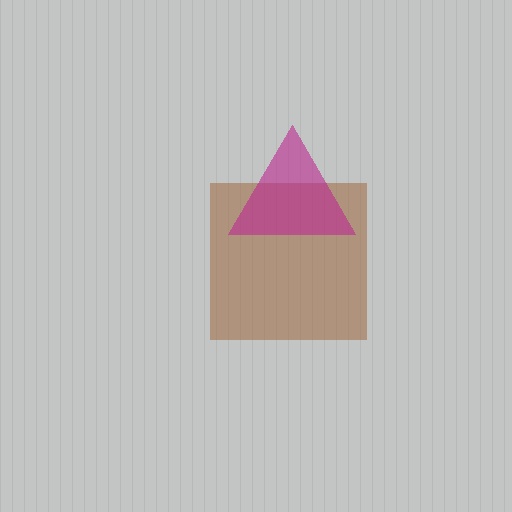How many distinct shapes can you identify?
There are 2 distinct shapes: a brown square, a magenta triangle.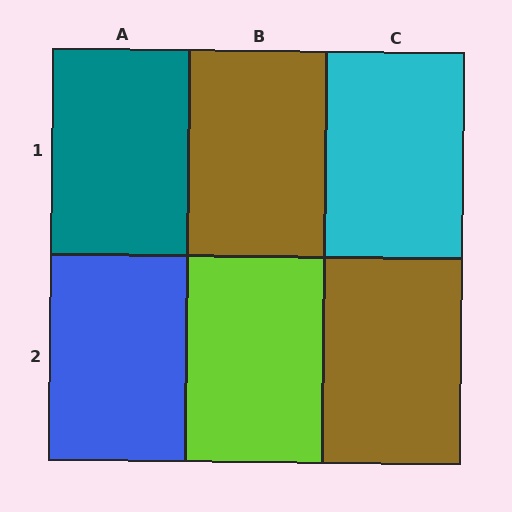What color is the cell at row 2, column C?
Brown.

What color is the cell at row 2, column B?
Lime.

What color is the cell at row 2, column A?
Blue.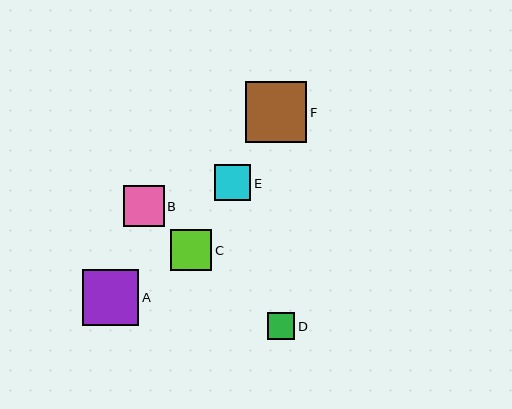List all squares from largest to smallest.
From largest to smallest: F, A, C, B, E, D.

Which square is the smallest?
Square D is the smallest with a size of approximately 28 pixels.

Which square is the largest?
Square F is the largest with a size of approximately 61 pixels.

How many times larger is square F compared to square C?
Square F is approximately 1.5 times the size of square C.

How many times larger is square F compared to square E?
Square F is approximately 1.7 times the size of square E.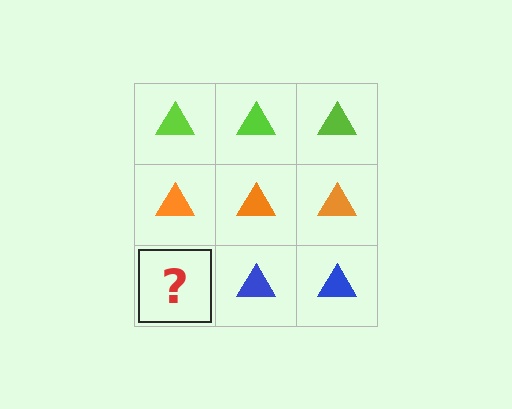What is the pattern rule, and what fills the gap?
The rule is that each row has a consistent color. The gap should be filled with a blue triangle.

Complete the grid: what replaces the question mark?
The question mark should be replaced with a blue triangle.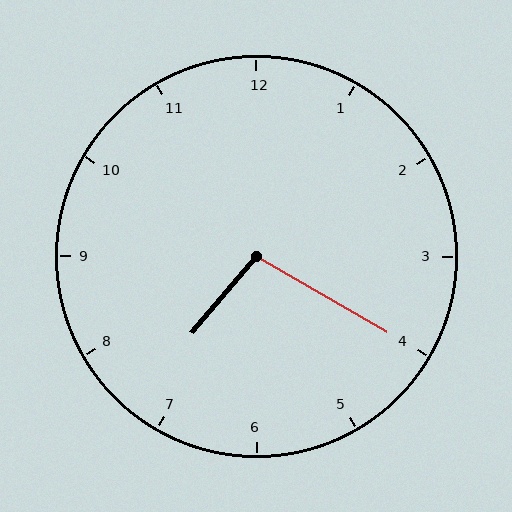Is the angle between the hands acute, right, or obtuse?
It is obtuse.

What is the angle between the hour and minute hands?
Approximately 100 degrees.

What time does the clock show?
7:20.